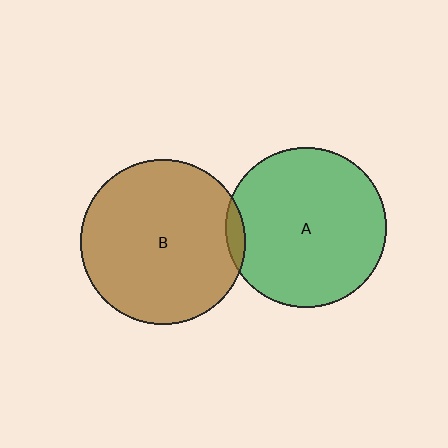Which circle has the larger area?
Circle B (brown).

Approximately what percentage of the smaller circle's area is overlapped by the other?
Approximately 5%.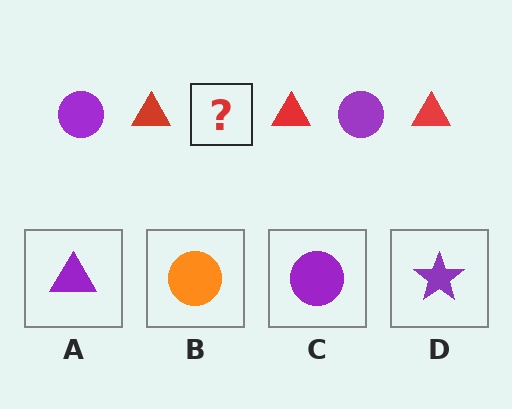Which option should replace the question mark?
Option C.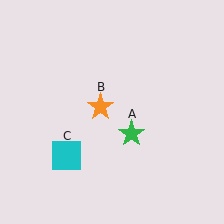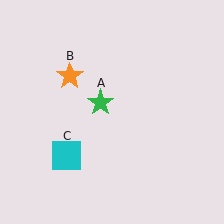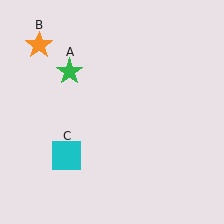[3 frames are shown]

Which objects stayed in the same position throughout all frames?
Cyan square (object C) remained stationary.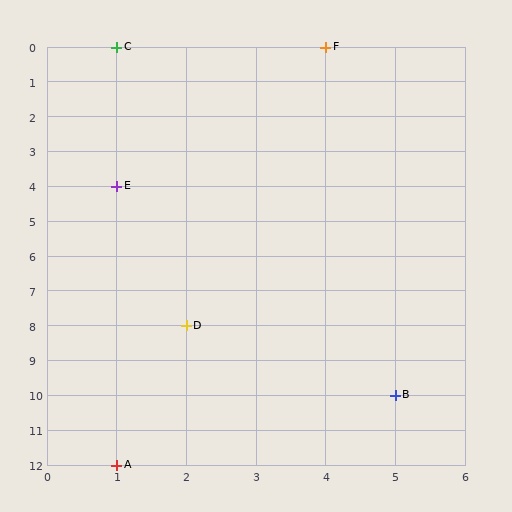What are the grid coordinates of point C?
Point C is at grid coordinates (1, 0).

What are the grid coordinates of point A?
Point A is at grid coordinates (1, 12).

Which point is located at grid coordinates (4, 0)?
Point F is at (4, 0).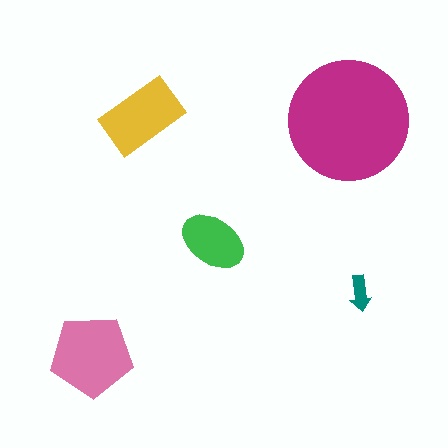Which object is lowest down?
The pink pentagon is bottommost.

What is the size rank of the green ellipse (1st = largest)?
4th.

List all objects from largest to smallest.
The magenta circle, the pink pentagon, the yellow rectangle, the green ellipse, the teal arrow.